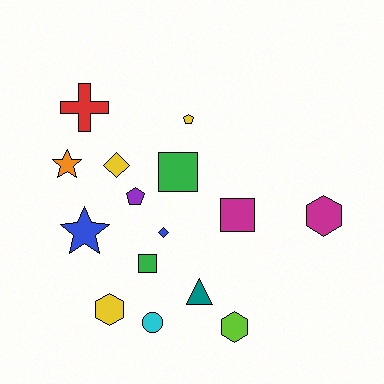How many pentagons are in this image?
There are 2 pentagons.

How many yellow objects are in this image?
There are 3 yellow objects.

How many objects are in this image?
There are 15 objects.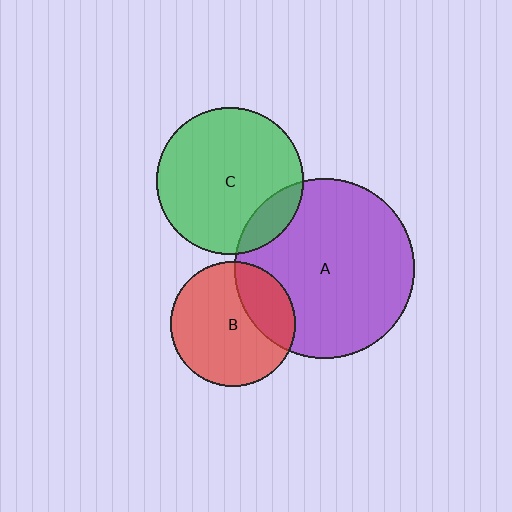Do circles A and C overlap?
Yes.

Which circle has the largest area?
Circle A (purple).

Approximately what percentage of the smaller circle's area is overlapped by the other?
Approximately 15%.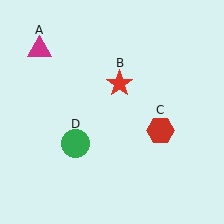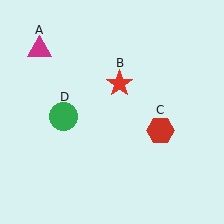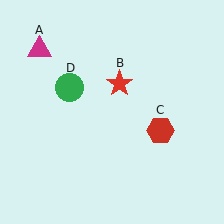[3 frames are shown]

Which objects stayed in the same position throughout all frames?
Magenta triangle (object A) and red star (object B) and red hexagon (object C) remained stationary.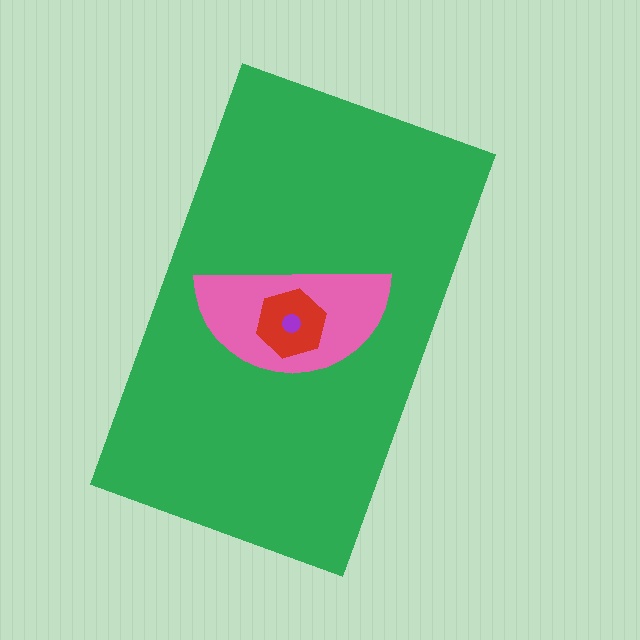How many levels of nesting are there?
4.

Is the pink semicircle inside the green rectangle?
Yes.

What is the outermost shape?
The green rectangle.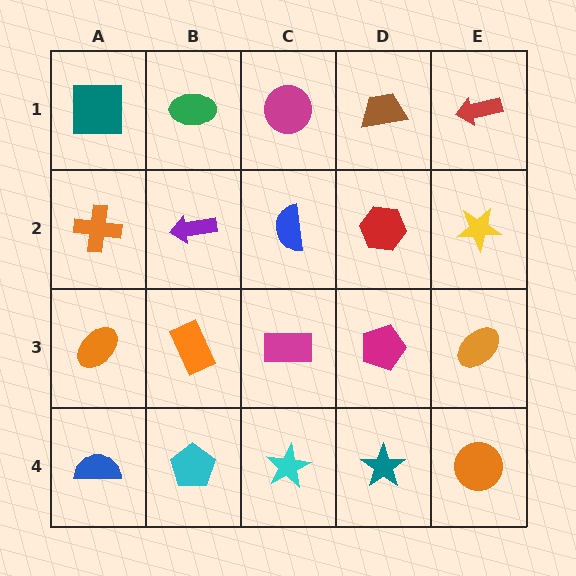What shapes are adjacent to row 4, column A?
An orange ellipse (row 3, column A), a cyan pentagon (row 4, column B).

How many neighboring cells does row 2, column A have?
3.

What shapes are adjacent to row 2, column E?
A red arrow (row 1, column E), an orange ellipse (row 3, column E), a red hexagon (row 2, column D).